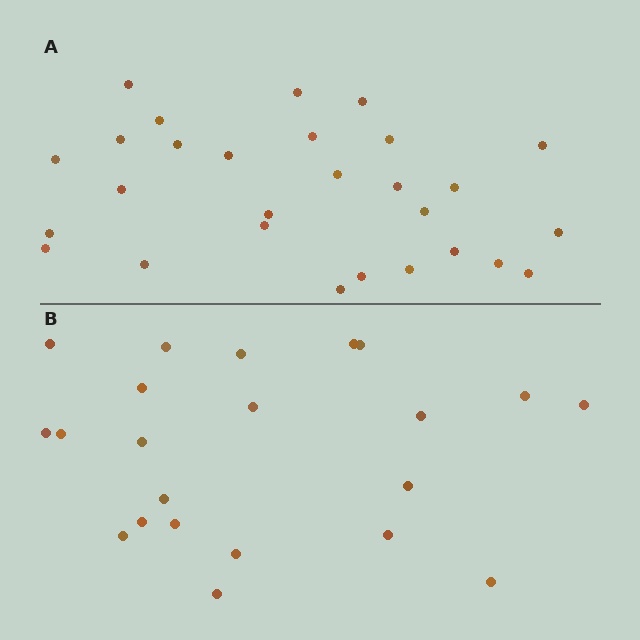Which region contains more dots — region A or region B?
Region A (the top region) has more dots.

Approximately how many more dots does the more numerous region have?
Region A has about 6 more dots than region B.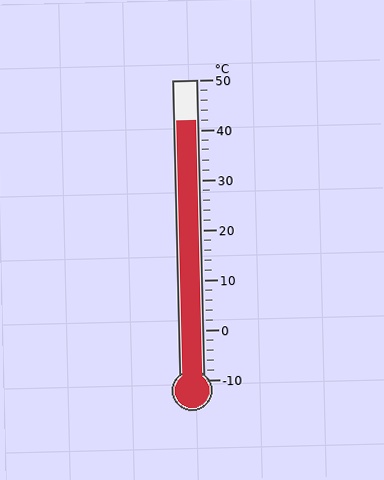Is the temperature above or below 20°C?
The temperature is above 20°C.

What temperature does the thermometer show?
The thermometer shows approximately 42°C.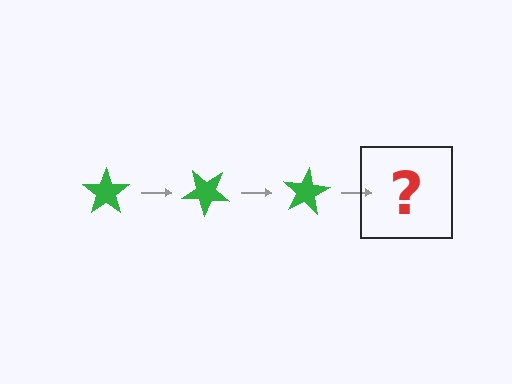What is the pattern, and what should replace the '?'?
The pattern is that the star rotates 40 degrees each step. The '?' should be a green star rotated 120 degrees.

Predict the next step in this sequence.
The next step is a green star rotated 120 degrees.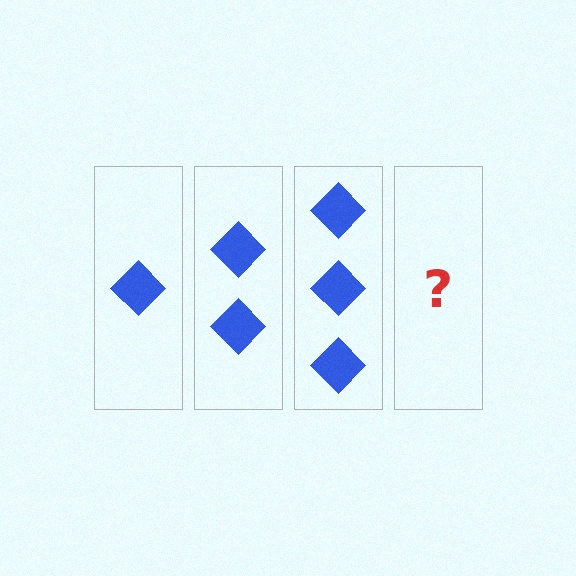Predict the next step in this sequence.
The next step is 4 diamonds.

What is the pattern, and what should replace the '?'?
The pattern is that each step adds one more diamond. The '?' should be 4 diamonds.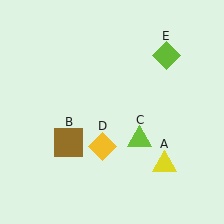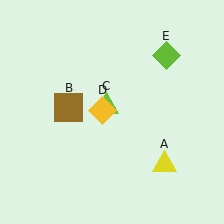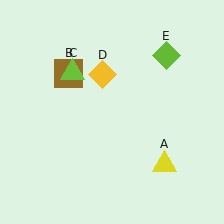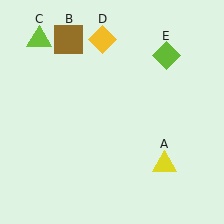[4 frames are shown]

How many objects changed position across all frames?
3 objects changed position: brown square (object B), lime triangle (object C), yellow diamond (object D).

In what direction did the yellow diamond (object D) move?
The yellow diamond (object D) moved up.